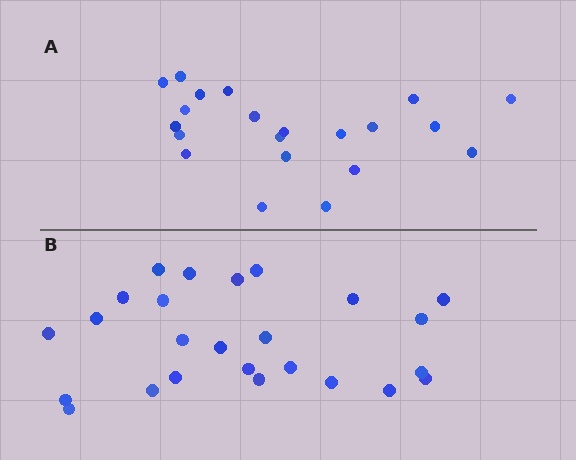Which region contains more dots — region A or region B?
Region B (the bottom region) has more dots.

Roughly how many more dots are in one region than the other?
Region B has about 4 more dots than region A.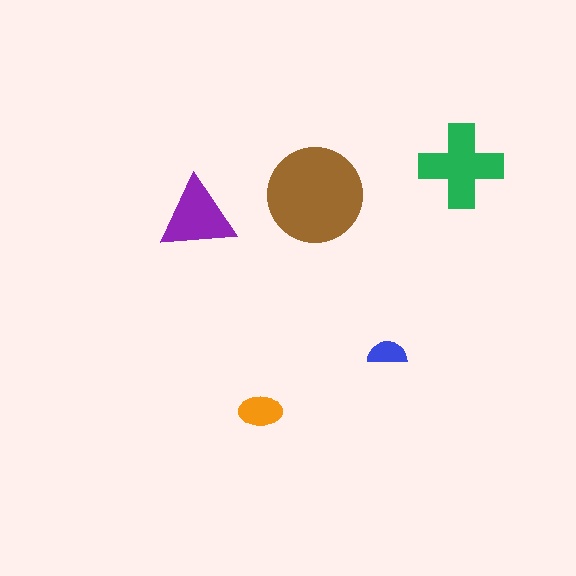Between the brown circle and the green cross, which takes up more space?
The brown circle.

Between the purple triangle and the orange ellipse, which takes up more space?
The purple triangle.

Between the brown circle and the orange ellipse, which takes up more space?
The brown circle.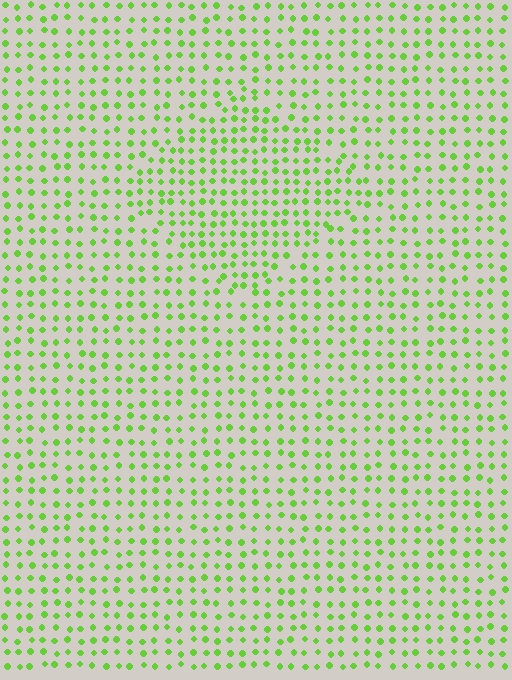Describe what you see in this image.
The image contains small lime elements arranged at two different densities. A diamond-shaped region is visible where the elements are more densely packed than the surrounding area.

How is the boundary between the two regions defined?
The boundary is defined by a change in element density (approximately 1.4x ratio). All elements are the same color, size, and shape.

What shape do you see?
I see a diamond.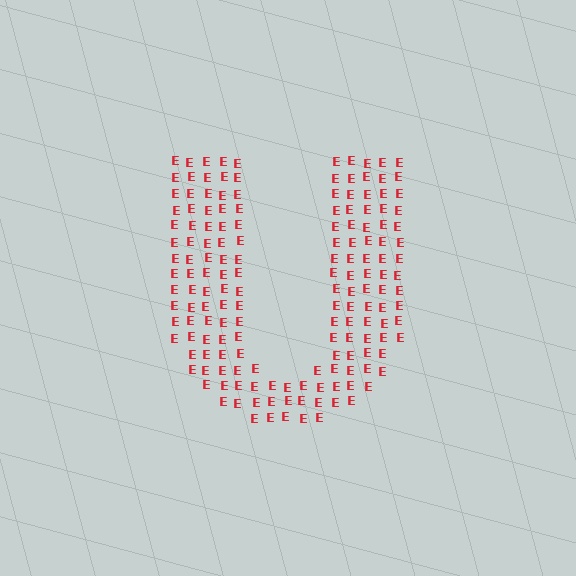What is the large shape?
The large shape is the letter U.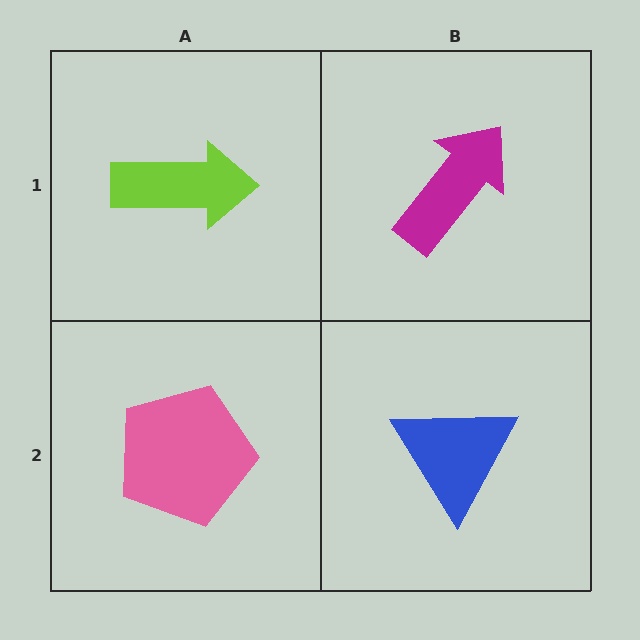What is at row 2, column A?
A pink pentagon.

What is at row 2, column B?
A blue triangle.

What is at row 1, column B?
A magenta arrow.